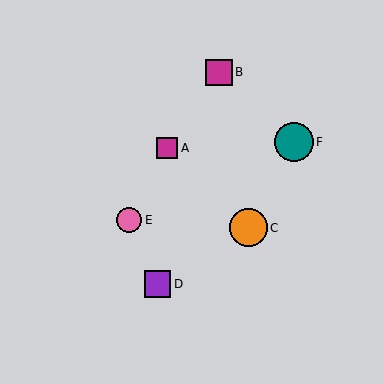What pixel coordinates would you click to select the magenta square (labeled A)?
Click at (167, 148) to select the magenta square A.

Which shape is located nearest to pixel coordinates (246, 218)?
The orange circle (labeled C) at (248, 228) is nearest to that location.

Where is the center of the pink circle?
The center of the pink circle is at (129, 220).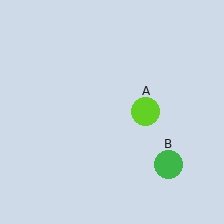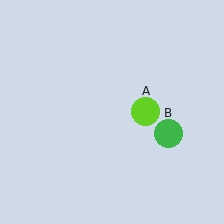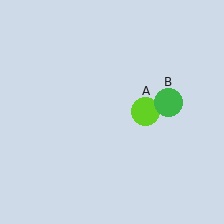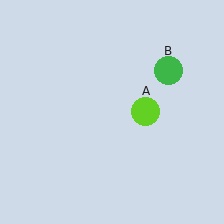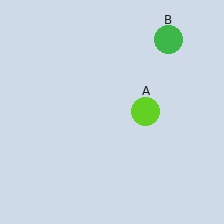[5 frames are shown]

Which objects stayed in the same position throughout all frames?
Lime circle (object A) remained stationary.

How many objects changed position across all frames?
1 object changed position: green circle (object B).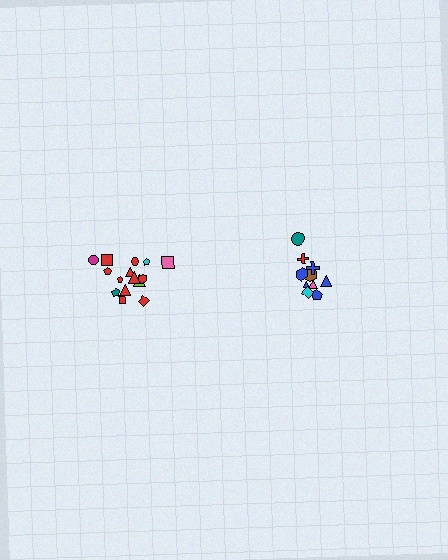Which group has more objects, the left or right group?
The left group.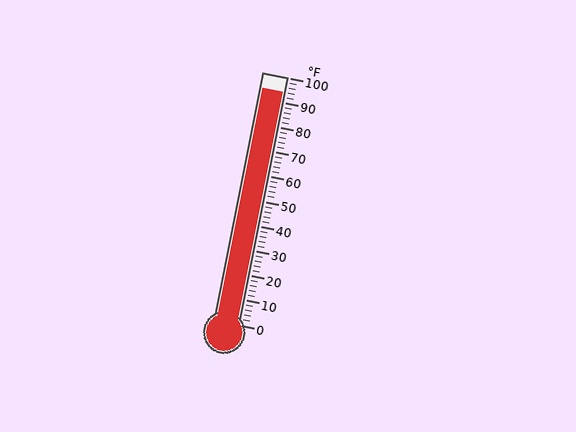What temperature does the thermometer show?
The thermometer shows approximately 94°F.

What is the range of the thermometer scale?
The thermometer scale ranges from 0°F to 100°F.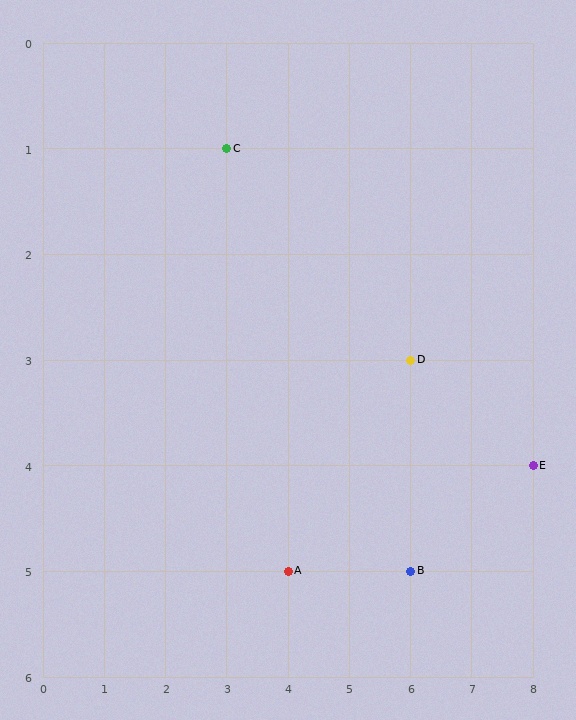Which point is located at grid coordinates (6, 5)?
Point B is at (6, 5).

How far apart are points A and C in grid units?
Points A and C are 1 column and 4 rows apart (about 4.1 grid units diagonally).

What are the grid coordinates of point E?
Point E is at grid coordinates (8, 4).